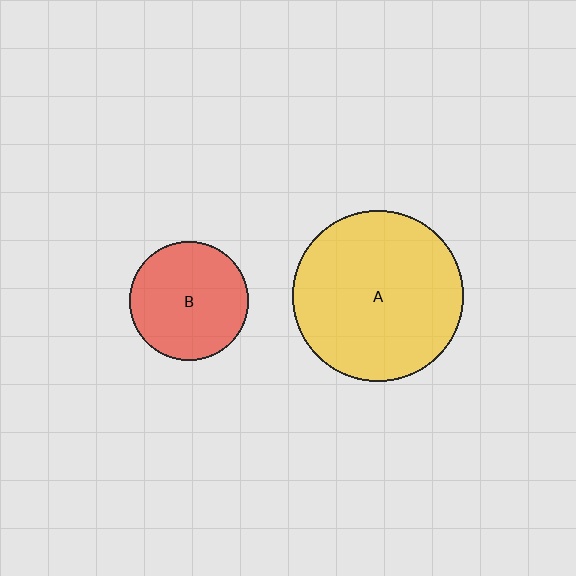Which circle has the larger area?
Circle A (yellow).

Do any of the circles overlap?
No, none of the circles overlap.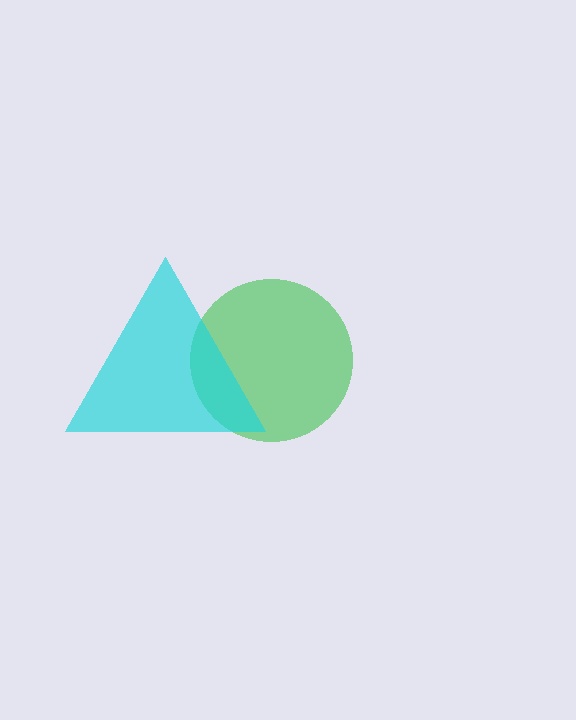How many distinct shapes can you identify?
There are 2 distinct shapes: a green circle, a cyan triangle.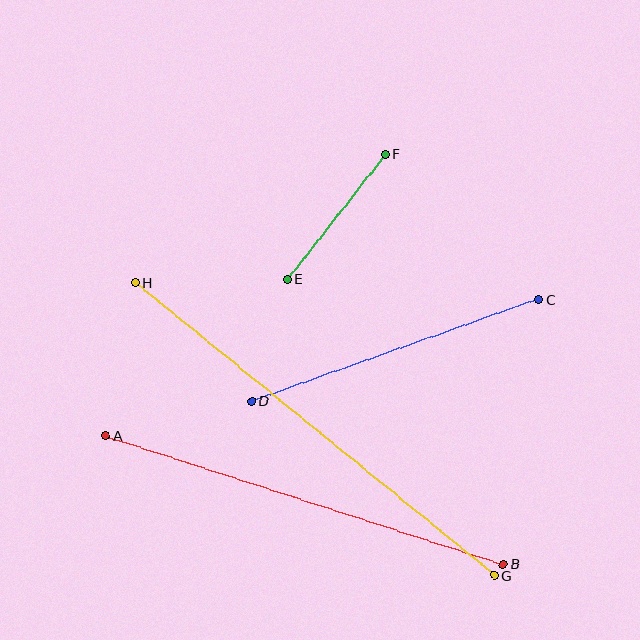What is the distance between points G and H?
The distance is approximately 463 pixels.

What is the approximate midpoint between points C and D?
The midpoint is at approximately (395, 350) pixels.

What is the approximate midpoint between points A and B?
The midpoint is at approximately (305, 500) pixels.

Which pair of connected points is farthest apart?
Points G and H are farthest apart.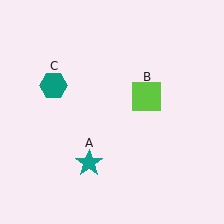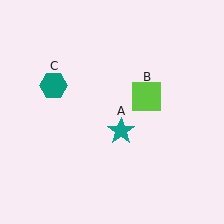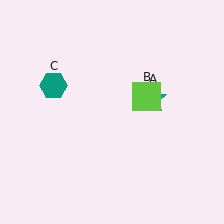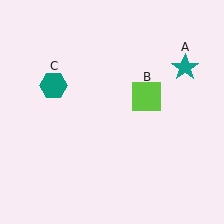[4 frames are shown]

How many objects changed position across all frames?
1 object changed position: teal star (object A).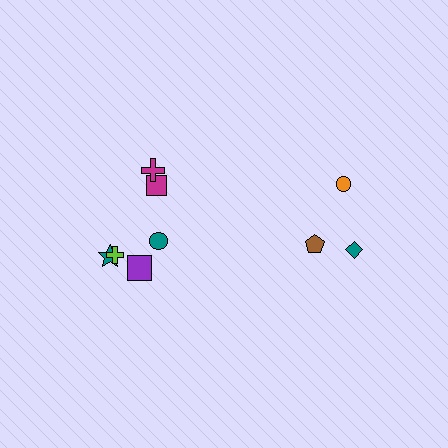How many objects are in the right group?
There are 3 objects.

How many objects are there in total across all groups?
There are 9 objects.